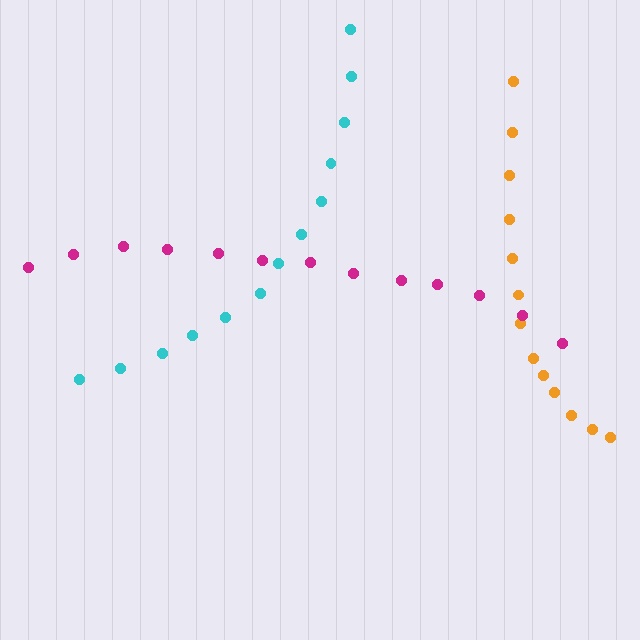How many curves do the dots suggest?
There are 3 distinct paths.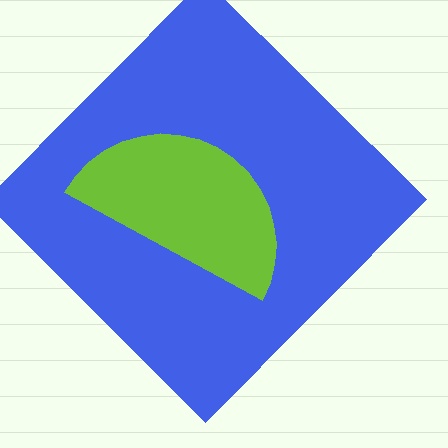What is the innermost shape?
The lime semicircle.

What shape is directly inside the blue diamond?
The lime semicircle.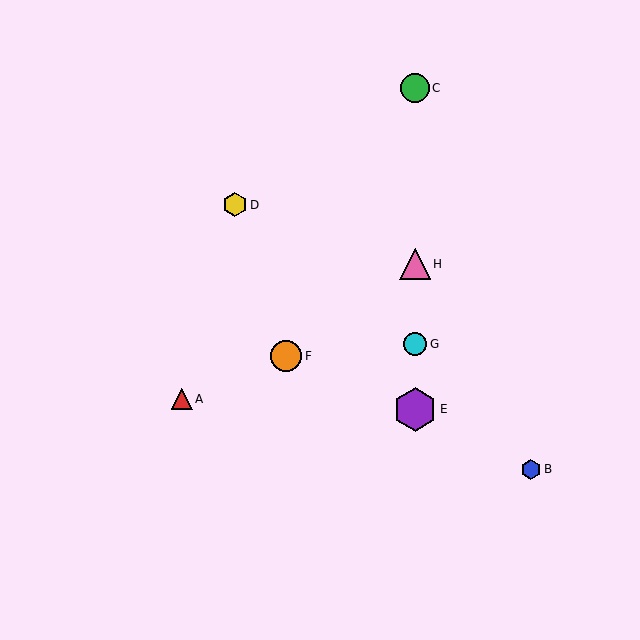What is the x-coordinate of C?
Object C is at x≈415.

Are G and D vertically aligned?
No, G is at x≈415 and D is at x≈235.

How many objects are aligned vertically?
4 objects (C, E, G, H) are aligned vertically.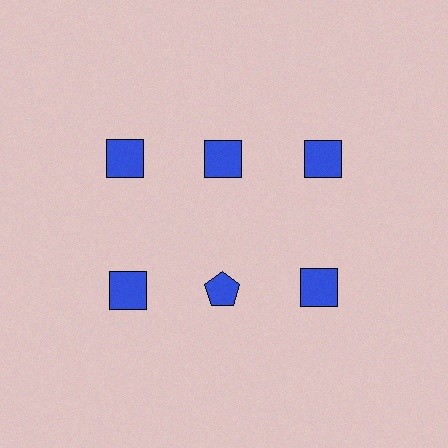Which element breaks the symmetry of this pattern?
The blue pentagon in the second row, second from left column breaks the symmetry. All other shapes are blue squares.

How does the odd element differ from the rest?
It has a different shape: pentagon instead of square.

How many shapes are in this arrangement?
There are 6 shapes arranged in a grid pattern.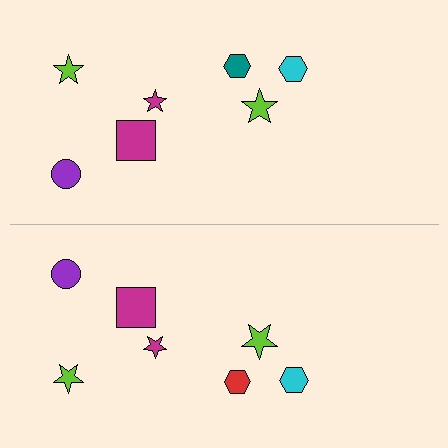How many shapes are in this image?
There are 14 shapes in this image.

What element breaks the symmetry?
The red hexagon on the bottom side breaks the symmetry — its mirror counterpart is teal.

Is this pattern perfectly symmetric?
No, the pattern is not perfectly symmetric. The red hexagon on the bottom side breaks the symmetry — its mirror counterpart is teal.